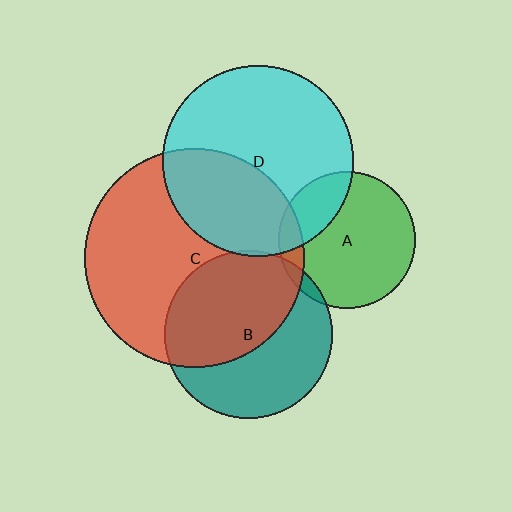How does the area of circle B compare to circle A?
Approximately 1.5 times.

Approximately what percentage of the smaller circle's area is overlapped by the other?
Approximately 10%.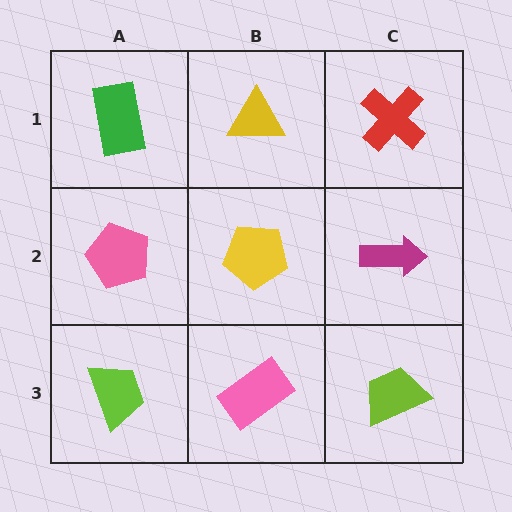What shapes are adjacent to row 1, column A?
A pink pentagon (row 2, column A), a yellow triangle (row 1, column B).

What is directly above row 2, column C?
A red cross.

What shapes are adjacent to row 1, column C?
A magenta arrow (row 2, column C), a yellow triangle (row 1, column B).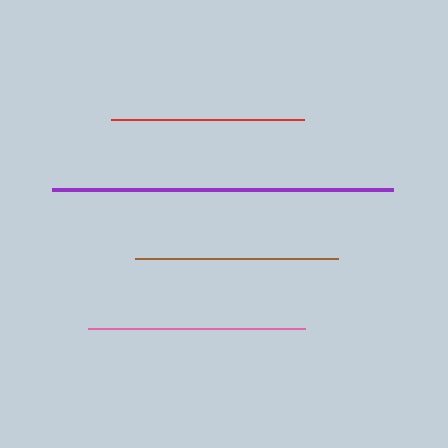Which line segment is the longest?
The purple line is the longest at approximately 341 pixels.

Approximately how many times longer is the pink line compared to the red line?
The pink line is approximately 1.1 times the length of the red line.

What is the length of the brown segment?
The brown segment is approximately 203 pixels long.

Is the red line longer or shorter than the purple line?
The purple line is longer than the red line.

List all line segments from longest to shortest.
From longest to shortest: purple, pink, brown, red.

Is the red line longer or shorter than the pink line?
The pink line is longer than the red line.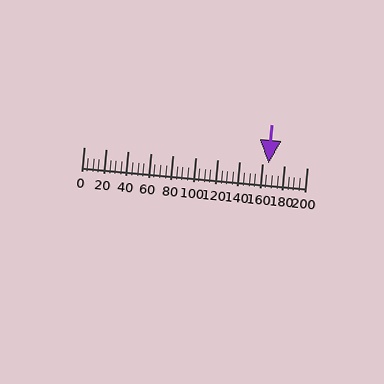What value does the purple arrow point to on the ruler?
The purple arrow points to approximately 166.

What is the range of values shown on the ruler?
The ruler shows values from 0 to 200.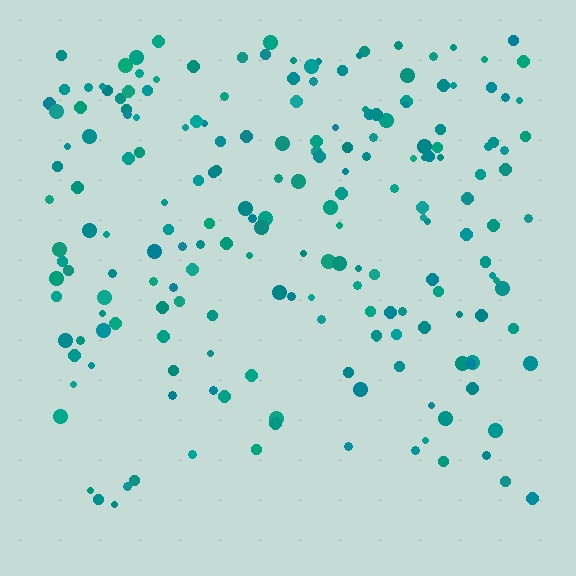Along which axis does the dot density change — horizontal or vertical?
Vertical.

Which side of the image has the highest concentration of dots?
The top.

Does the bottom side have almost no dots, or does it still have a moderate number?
Still a moderate number, just noticeably fewer than the top.